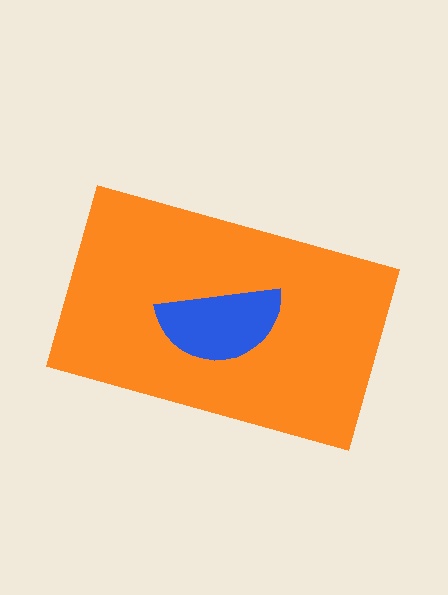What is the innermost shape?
The blue semicircle.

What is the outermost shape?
The orange rectangle.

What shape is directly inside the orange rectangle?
The blue semicircle.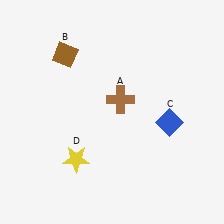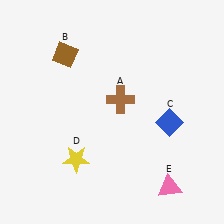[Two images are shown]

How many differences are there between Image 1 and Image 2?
There is 1 difference between the two images.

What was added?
A pink triangle (E) was added in Image 2.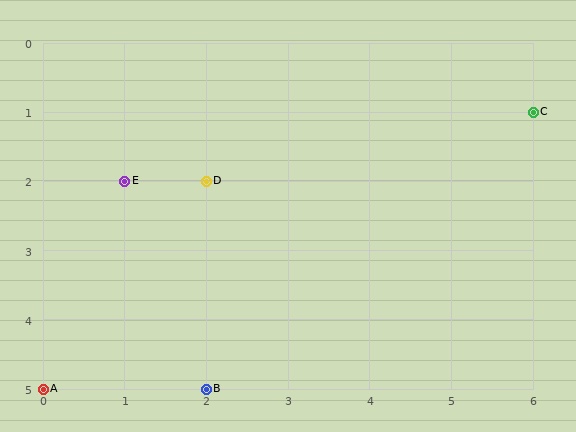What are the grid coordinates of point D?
Point D is at grid coordinates (2, 2).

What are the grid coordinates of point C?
Point C is at grid coordinates (6, 1).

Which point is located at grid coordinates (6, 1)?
Point C is at (6, 1).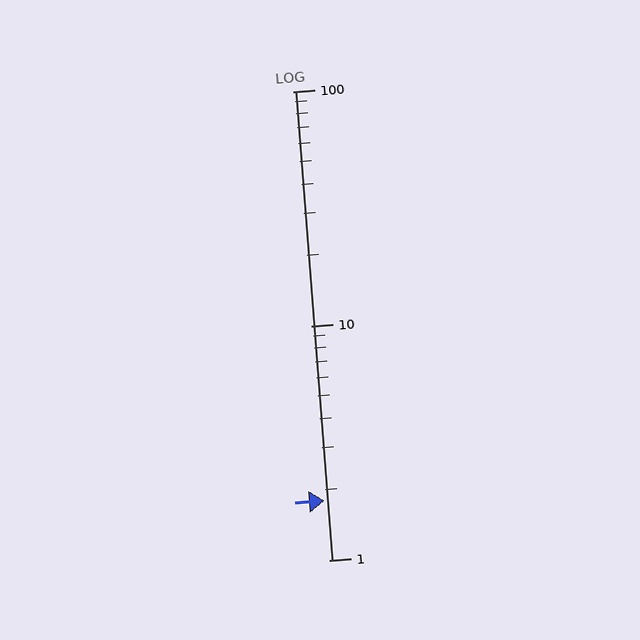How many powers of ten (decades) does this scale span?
The scale spans 2 decades, from 1 to 100.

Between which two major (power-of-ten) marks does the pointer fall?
The pointer is between 1 and 10.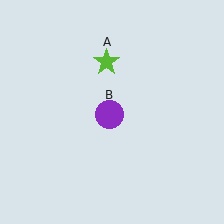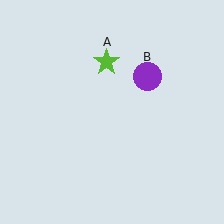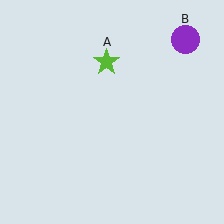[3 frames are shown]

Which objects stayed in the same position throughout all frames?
Lime star (object A) remained stationary.